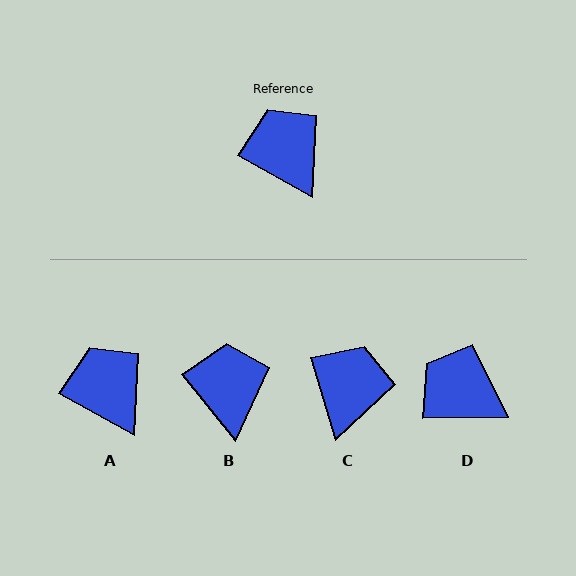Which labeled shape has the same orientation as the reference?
A.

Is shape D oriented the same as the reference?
No, it is off by about 29 degrees.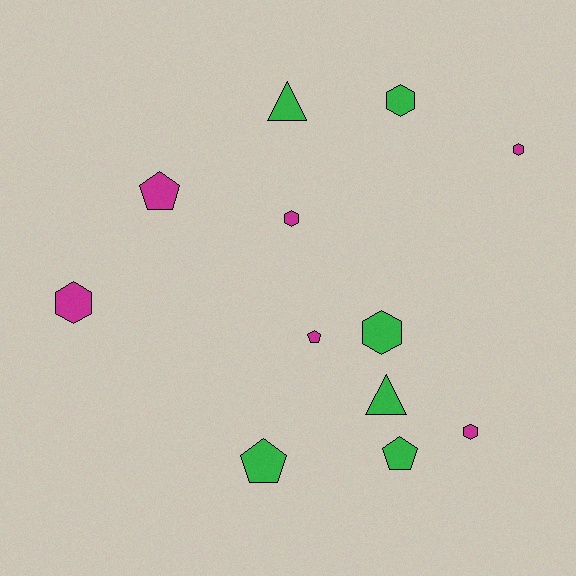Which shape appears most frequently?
Hexagon, with 6 objects.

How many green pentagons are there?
There are 2 green pentagons.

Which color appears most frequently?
Magenta, with 6 objects.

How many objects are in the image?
There are 12 objects.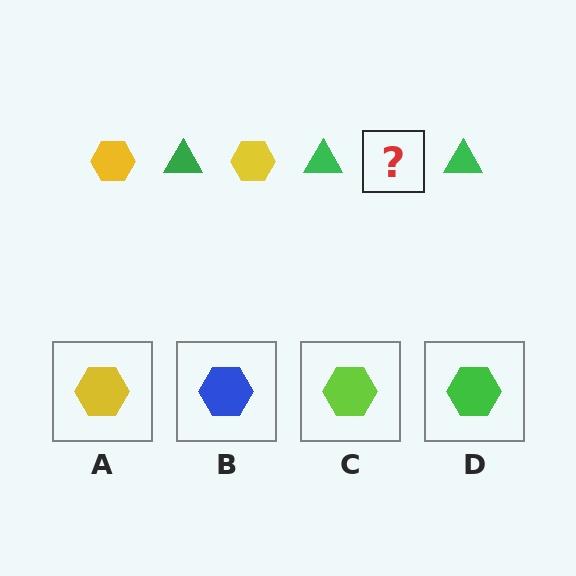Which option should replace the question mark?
Option A.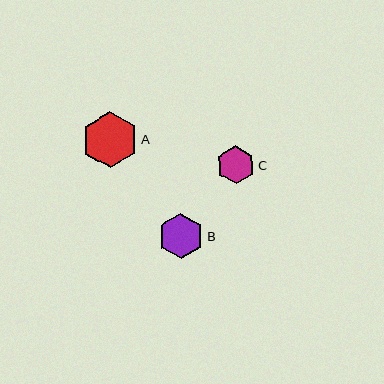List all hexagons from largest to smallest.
From largest to smallest: A, B, C.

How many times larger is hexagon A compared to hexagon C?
Hexagon A is approximately 1.5 times the size of hexagon C.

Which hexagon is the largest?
Hexagon A is the largest with a size of approximately 56 pixels.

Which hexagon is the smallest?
Hexagon C is the smallest with a size of approximately 38 pixels.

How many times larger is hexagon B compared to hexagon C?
Hexagon B is approximately 1.2 times the size of hexagon C.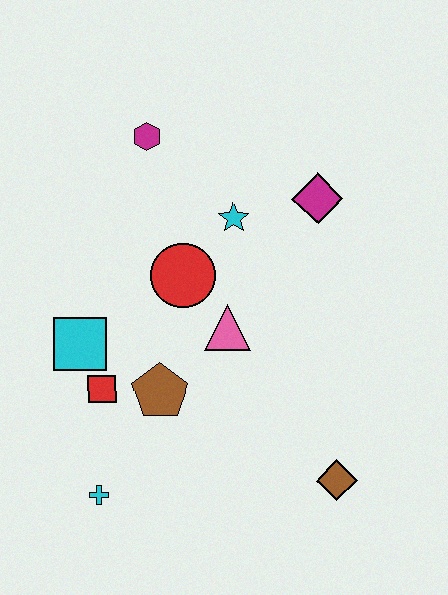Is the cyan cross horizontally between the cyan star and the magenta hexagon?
No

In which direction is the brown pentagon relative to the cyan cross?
The brown pentagon is above the cyan cross.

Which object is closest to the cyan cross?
The red square is closest to the cyan cross.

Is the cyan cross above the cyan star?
No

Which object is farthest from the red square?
The magenta diamond is farthest from the red square.